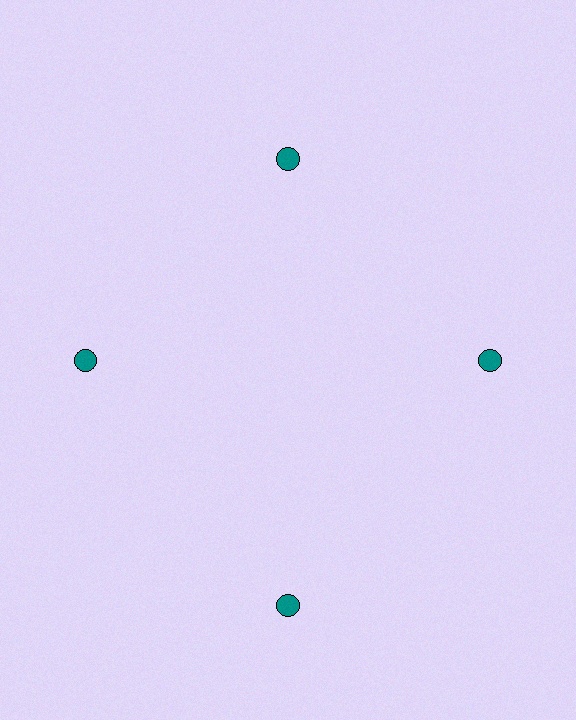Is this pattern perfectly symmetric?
No. The 4 teal circles are arranged in a ring, but one element near the 6 o'clock position is pushed outward from the center, breaking the 4-fold rotational symmetry.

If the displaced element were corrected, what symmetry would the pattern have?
It would have 4-fold rotational symmetry — the pattern would map onto itself every 90 degrees.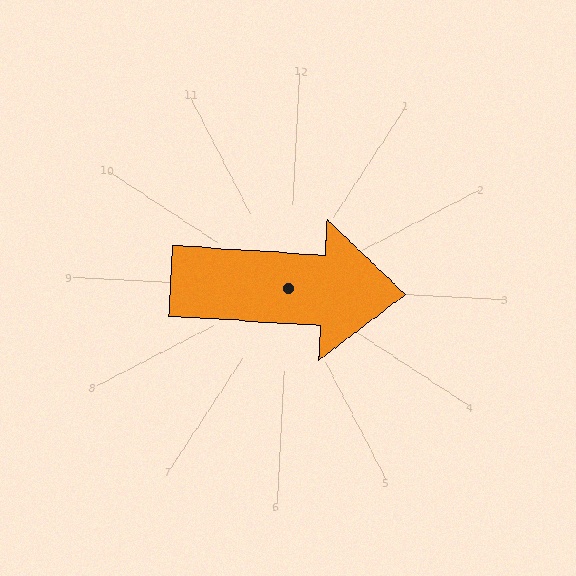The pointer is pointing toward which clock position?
Roughly 3 o'clock.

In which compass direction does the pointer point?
East.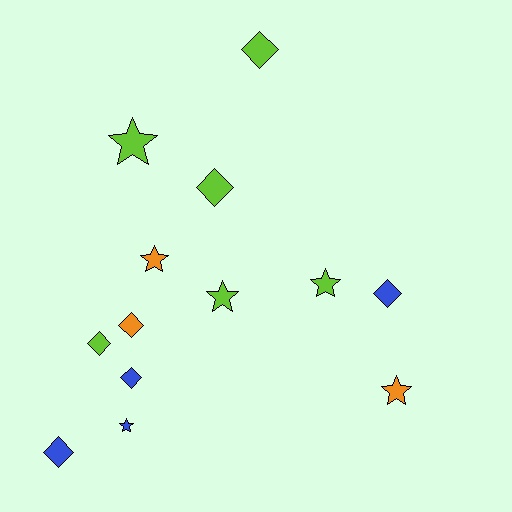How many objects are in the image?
There are 13 objects.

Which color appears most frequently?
Lime, with 6 objects.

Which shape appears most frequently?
Diamond, with 7 objects.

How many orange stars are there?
There are 2 orange stars.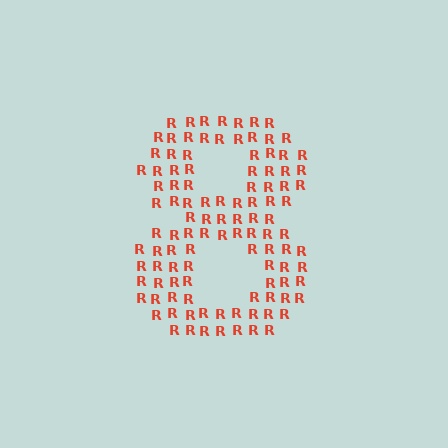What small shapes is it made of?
It is made of small letter R's.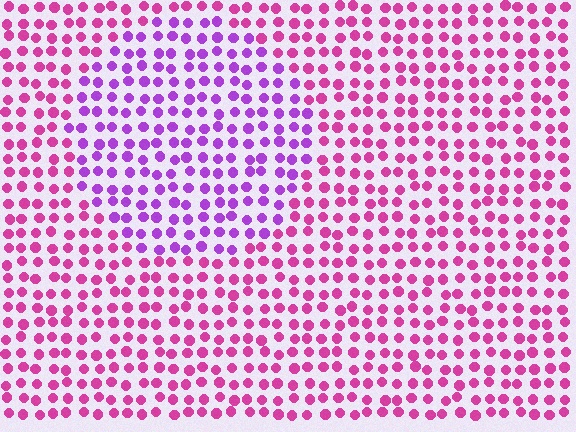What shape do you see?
I see a circle.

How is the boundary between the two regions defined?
The boundary is defined purely by a slight shift in hue (about 37 degrees). Spacing, size, and orientation are identical on both sides.